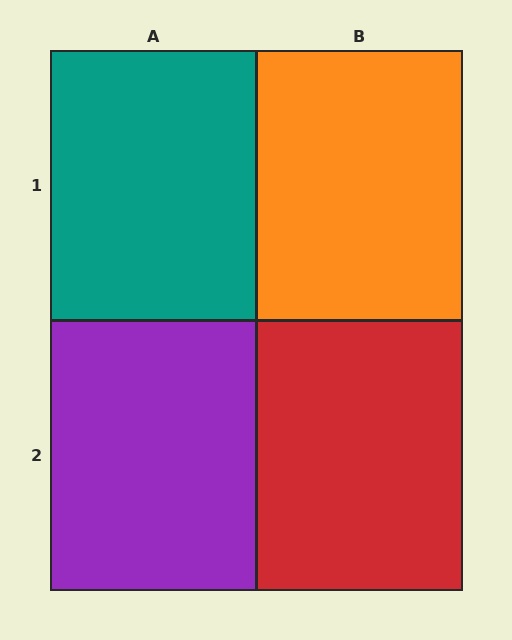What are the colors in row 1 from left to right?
Teal, orange.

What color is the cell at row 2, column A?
Purple.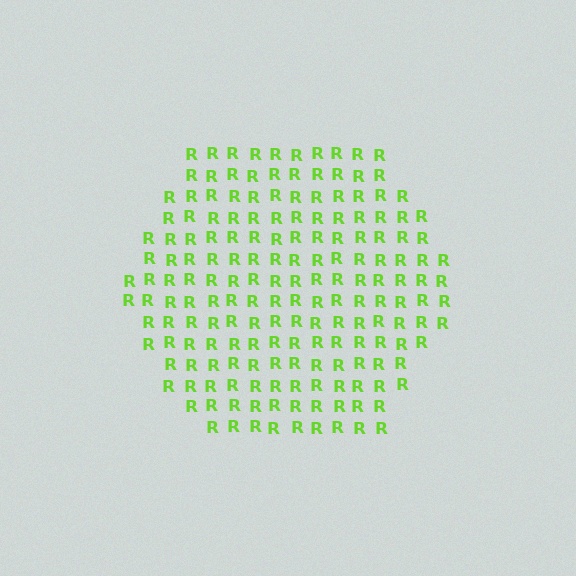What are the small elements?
The small elements are letter R's.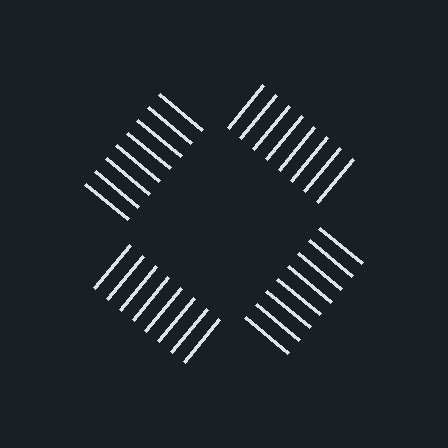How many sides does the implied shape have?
4 sides — the line-ends trace a square.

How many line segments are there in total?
32 — 8 along each of the 4 edges.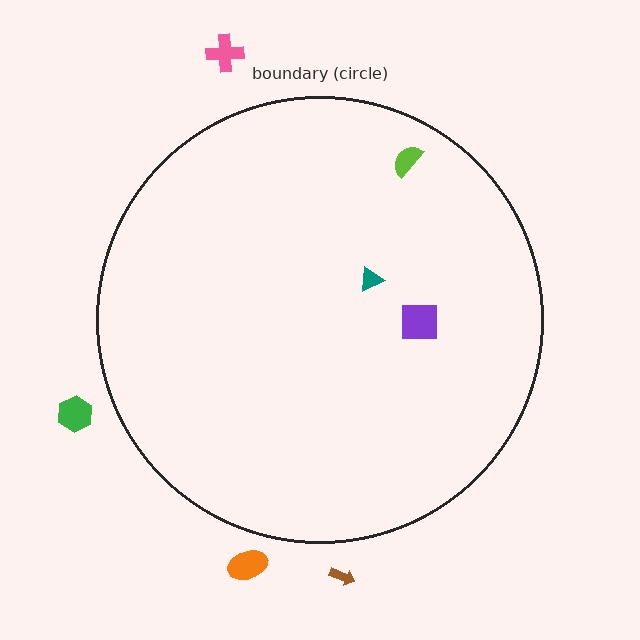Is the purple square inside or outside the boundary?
Inside.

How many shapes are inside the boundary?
3 inside, 4 outside.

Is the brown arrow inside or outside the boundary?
Outside.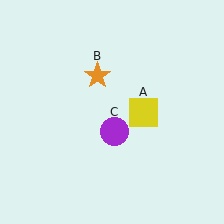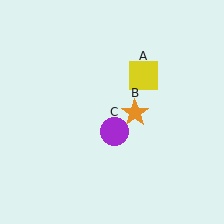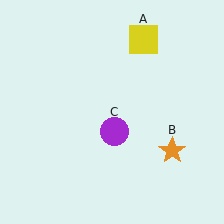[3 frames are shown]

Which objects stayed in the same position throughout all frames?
Purple circle (object C) remained stationary.